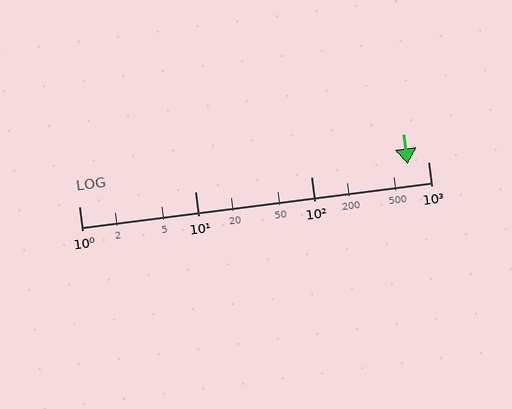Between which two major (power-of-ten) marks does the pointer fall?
The pointer is between 100 and 1000.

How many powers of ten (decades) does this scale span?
The scale spans 3 decades, from 1 to 1000.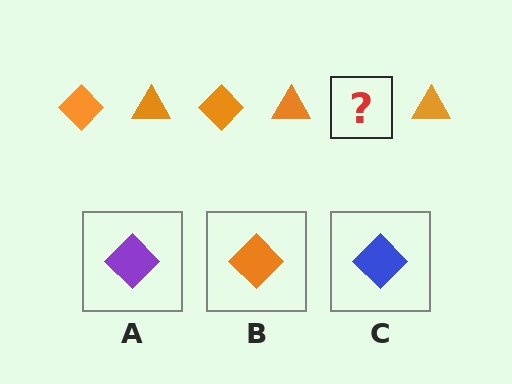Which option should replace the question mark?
Option B.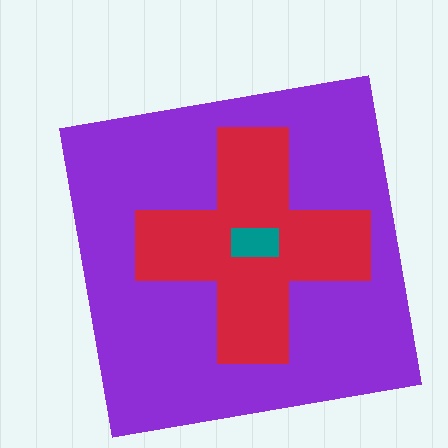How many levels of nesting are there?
3.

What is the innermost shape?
The teal rectangle.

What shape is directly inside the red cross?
The teal rectangle.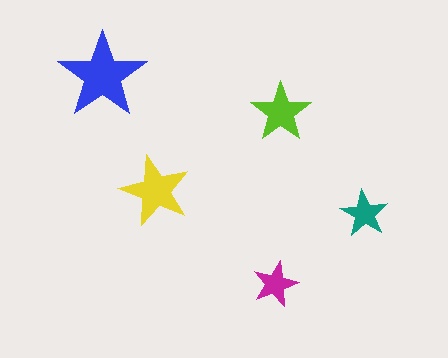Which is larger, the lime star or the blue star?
The blue one.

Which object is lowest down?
The magenta star is bottommost.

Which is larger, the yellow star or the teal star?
The yellow one.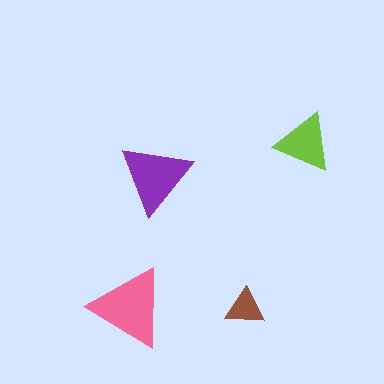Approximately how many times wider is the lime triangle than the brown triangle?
About 1.5 times wider.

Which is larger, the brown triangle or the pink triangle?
The pink one.